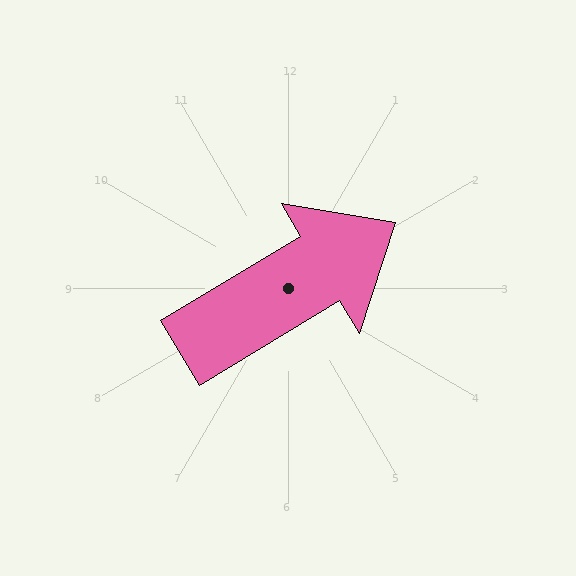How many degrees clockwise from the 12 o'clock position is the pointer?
Approximately 59 degrees.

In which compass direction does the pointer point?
Northeast.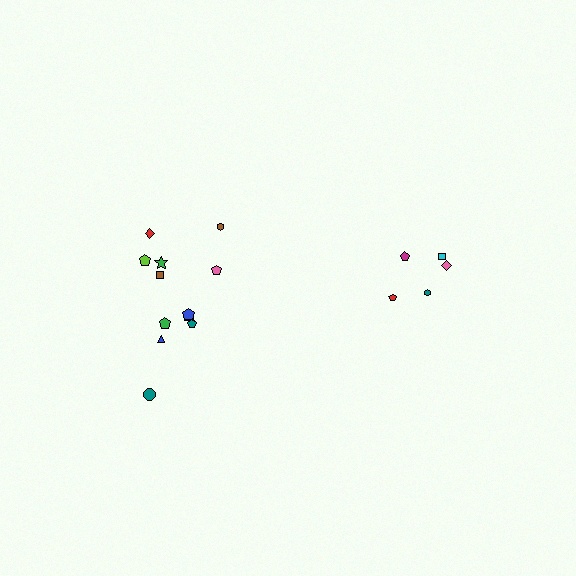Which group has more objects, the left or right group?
The left group.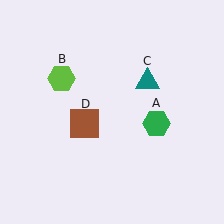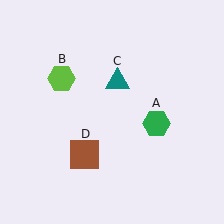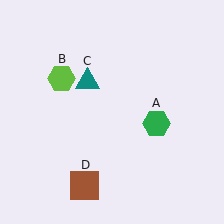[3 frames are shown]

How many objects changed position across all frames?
2 objects changed position: teal triangle (object C), brown square (object D).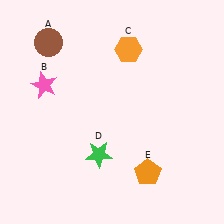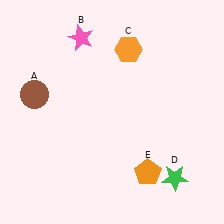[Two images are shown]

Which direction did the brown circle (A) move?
The brown circle (A) moved down.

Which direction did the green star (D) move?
The green star (D) moved right.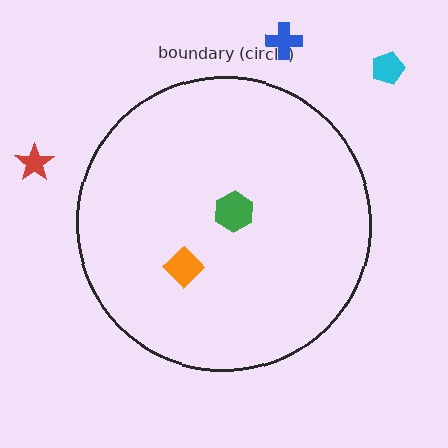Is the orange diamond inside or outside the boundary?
Inside.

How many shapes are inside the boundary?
2 inside, 3 outside.